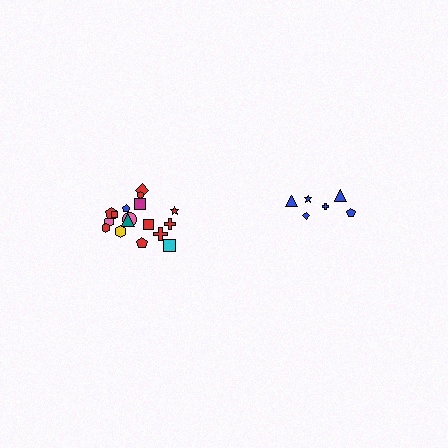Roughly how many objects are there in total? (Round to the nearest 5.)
Roughly 25 objects in total.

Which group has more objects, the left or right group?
The left group.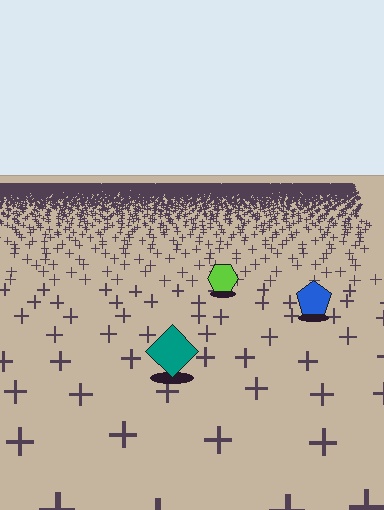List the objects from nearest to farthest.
From nearest to farthest: the teal diamond, the blue pentagon, the lime hexagon.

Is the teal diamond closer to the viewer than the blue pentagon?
Yes. The teal diamond is closer — you can tell from the texture gradient: the ground texture is coarser near it.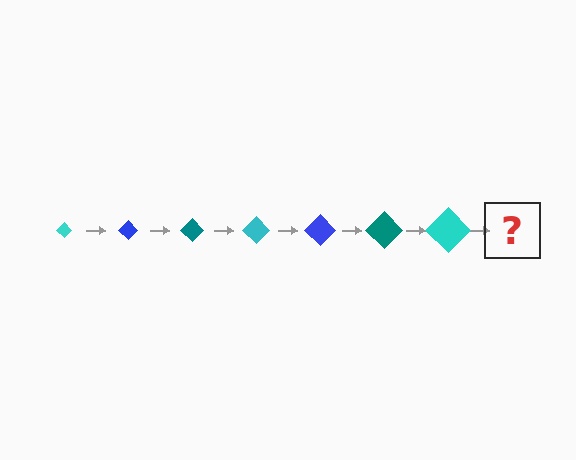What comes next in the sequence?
The next element should be a blue diamond, larger than the previous one.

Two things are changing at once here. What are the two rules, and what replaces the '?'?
The two rules are that the diamond grows larger each step and the color cycles through cyan, blue, and teal. The '?' should be a blue diamond, larger than the previous one.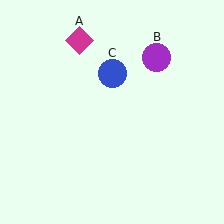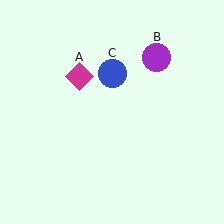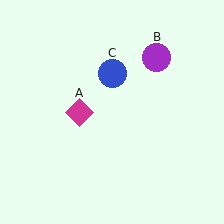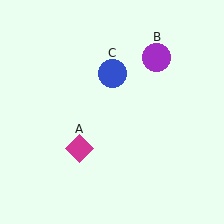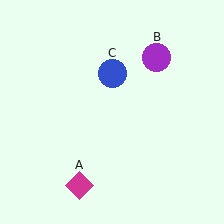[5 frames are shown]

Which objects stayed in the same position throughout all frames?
Purple circle (object B) and blue circle (object C) remained stationary.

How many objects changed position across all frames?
1 object changed position: magenta diamond (object A).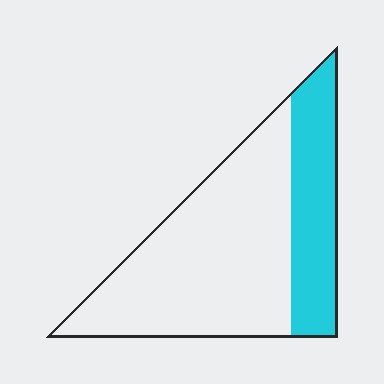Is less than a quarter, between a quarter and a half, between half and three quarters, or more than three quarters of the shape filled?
Between a quarter and a half.